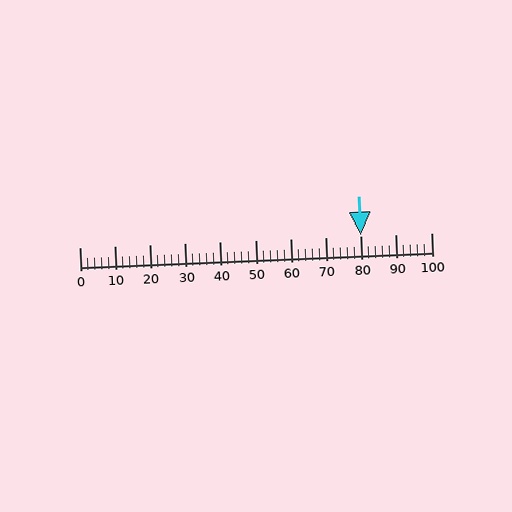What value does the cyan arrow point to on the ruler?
The cyan arrow points to approximately 80.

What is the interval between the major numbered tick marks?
The major tick marks are spaced 10 units apart.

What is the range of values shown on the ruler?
The ruler shows values from 0 to 100.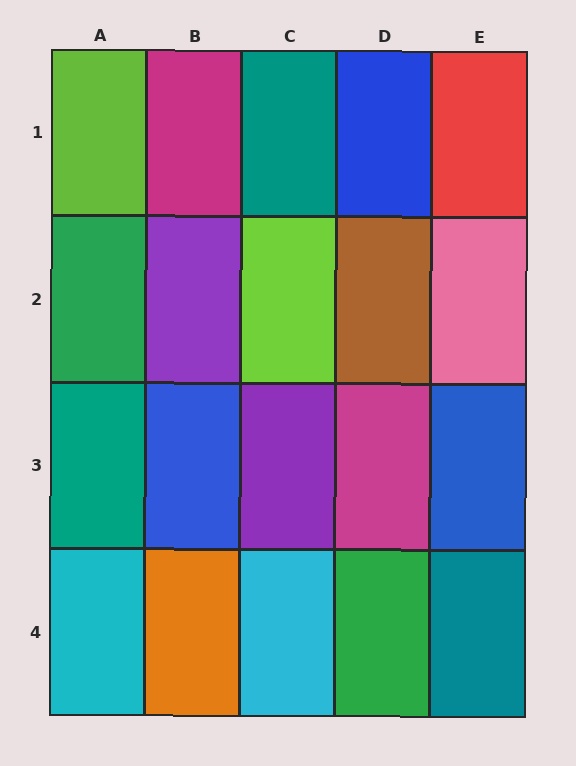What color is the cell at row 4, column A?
Cyan.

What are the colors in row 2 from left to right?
Green, purple, lime, brown, pink.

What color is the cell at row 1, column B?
Magenta.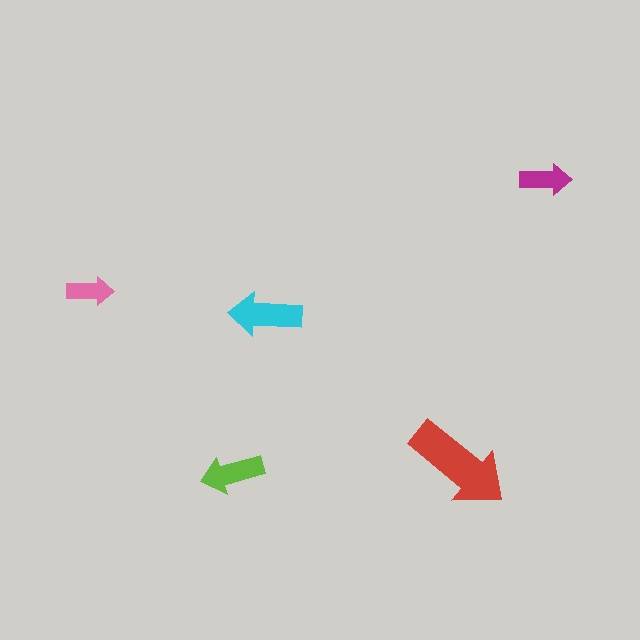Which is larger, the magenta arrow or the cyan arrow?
The cyan one.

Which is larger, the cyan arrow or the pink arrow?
The cyan one.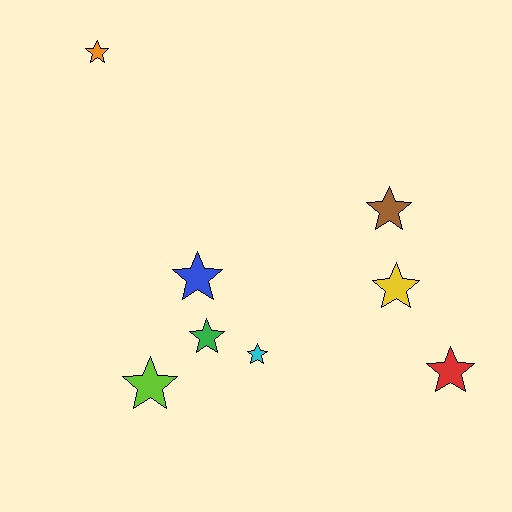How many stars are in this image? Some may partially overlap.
There are 8 stars.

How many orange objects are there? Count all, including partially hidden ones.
There is 1 orange object.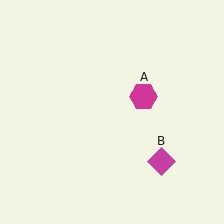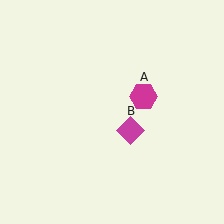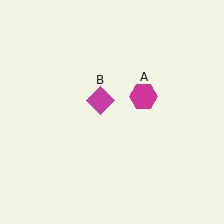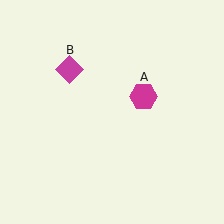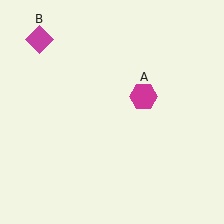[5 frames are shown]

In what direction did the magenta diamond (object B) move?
The magenta diamond (object B) moved up and to the left.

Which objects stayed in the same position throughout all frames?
Magenta hexagon (object A) remained stationary.